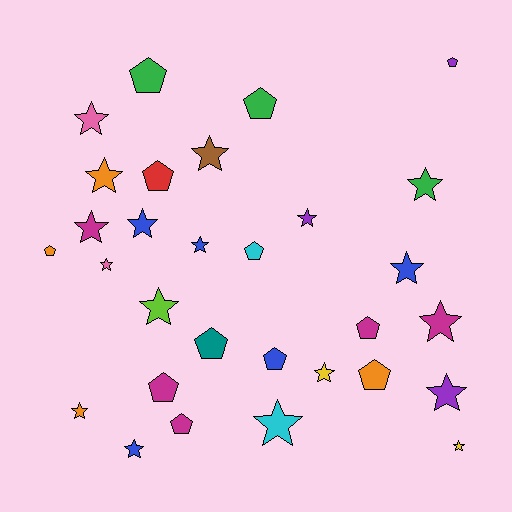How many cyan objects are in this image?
There are 2 cyan objects.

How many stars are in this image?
There are 18 stars.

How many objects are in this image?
There are 30 objects.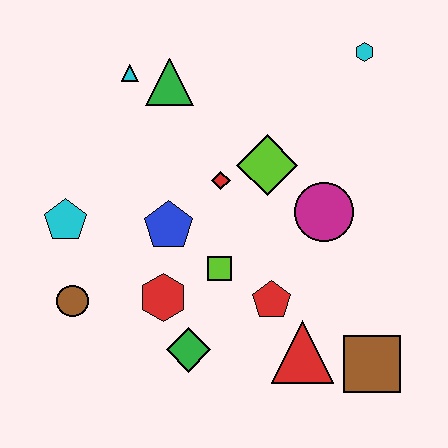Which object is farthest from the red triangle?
The cyan triangle is farthest from the red triangle.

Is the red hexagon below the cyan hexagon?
Yes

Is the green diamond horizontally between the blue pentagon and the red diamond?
Yes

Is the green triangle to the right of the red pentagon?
No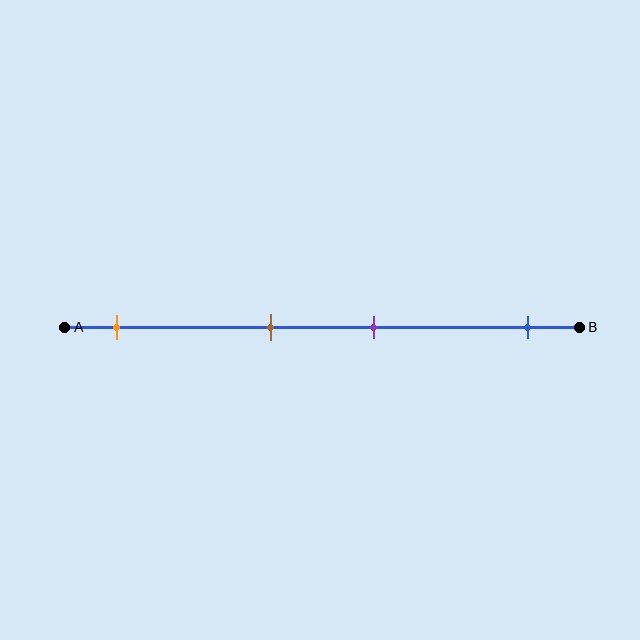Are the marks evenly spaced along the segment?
No, the marks are not evenly spaced.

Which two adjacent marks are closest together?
The brown and purple marks are the closest adjacent pair.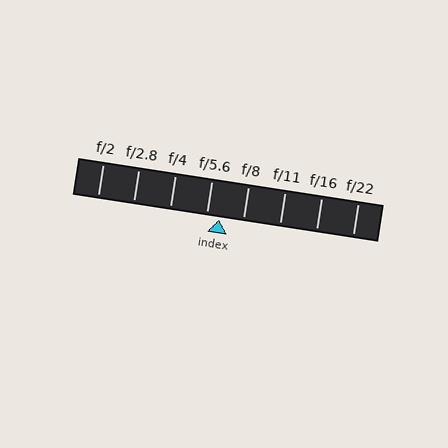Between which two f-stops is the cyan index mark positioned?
The index mark is between f/5.6 and f/8.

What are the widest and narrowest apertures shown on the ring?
The widest aperture shown is f/2 and the narrowest is f/22.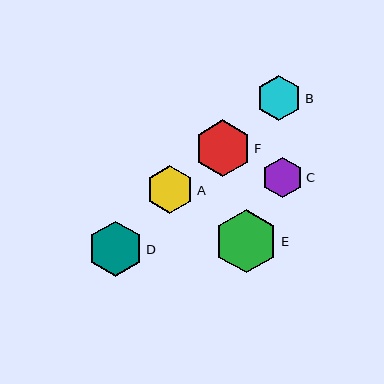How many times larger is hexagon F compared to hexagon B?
Hexagon F is approximately 1.2 times the size of hexagon B.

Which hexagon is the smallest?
Hexagon C is the smallest with a size of approximately 41 pixels.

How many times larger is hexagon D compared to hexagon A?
Hexagon D is approximately 1.2 times the size of hexagon A.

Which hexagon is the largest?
Hexagon E is the largest with a size of approximately 63 pixels.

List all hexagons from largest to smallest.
From largest to smallest: E, F, D, A, B, C.